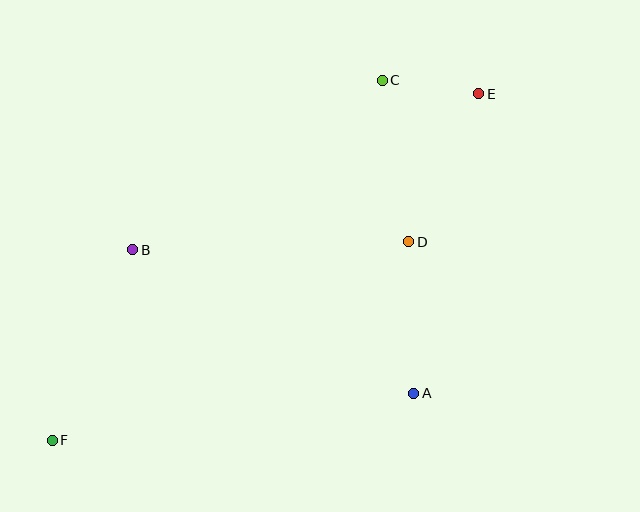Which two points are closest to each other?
Points C and E are closest to each other.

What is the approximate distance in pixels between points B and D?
The distance between B and D is approximately 276 pixels.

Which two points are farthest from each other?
Points E and F are farthest from each other.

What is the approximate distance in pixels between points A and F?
The distance between A and F is approximately 365 pixels.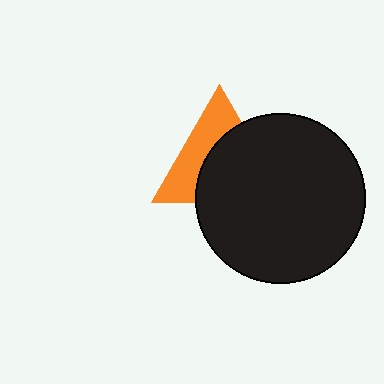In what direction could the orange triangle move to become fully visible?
The orange triangle could move toward the upper-left. That would shift it out from behind the black circle entirely.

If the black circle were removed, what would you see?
You would see the complete orange triangle.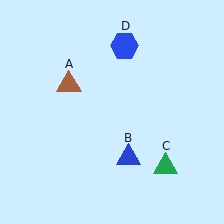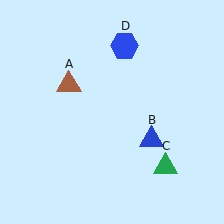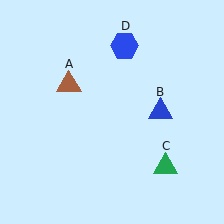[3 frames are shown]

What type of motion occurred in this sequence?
The blue triangle (object B) rotated counterclockwise around the center of the scene.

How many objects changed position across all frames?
1 object changed position: blue triangle (object B).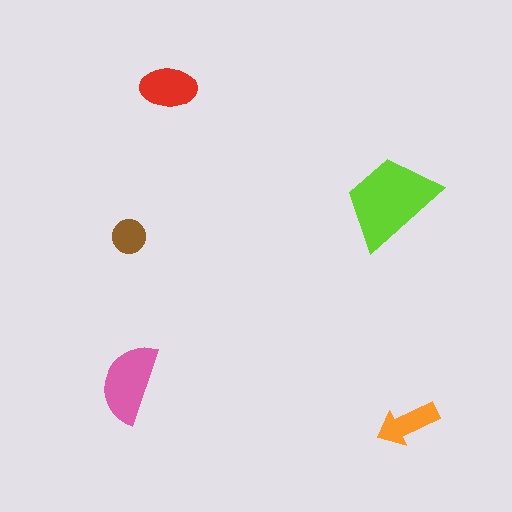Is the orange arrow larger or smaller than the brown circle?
Larger.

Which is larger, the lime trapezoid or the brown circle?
The lime trapezoid.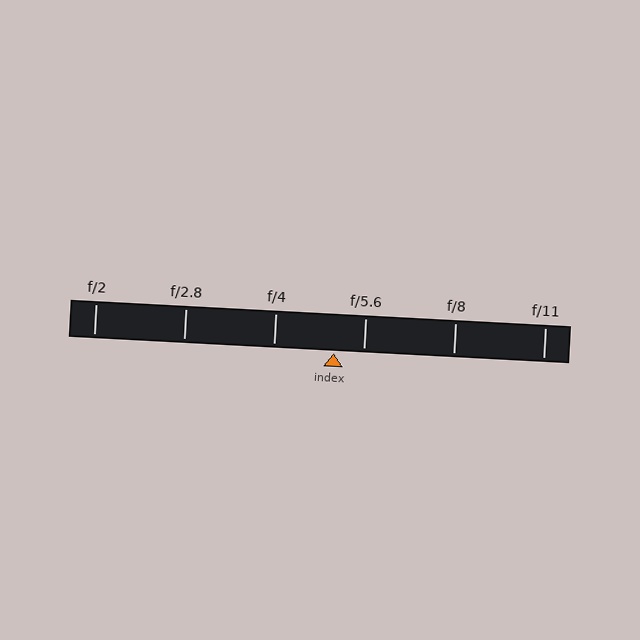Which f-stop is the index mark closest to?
The index mark is closest to f/5.6.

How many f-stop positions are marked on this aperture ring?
There are 6 f-stop positions marked.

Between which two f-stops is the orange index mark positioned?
The index mark is between f/4 and f/5.6.